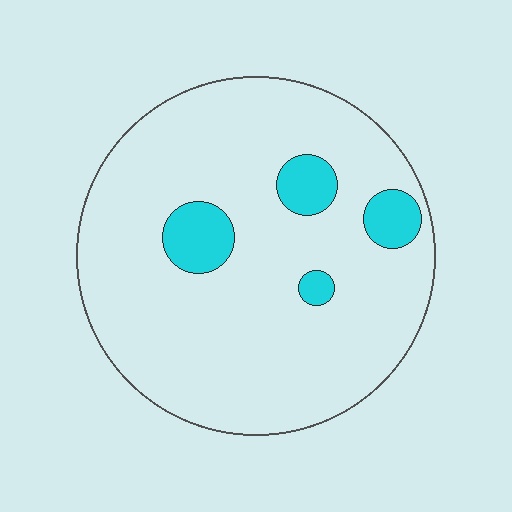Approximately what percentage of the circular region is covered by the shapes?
Approximately 10%.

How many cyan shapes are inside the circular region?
4.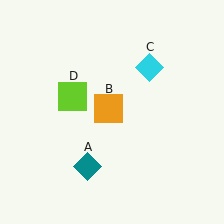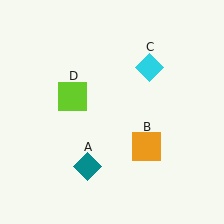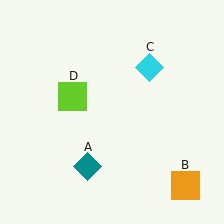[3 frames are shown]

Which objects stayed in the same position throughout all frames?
Teal diamond (object A) and cyan diamond (object C) and lime square (object D) remained stationary.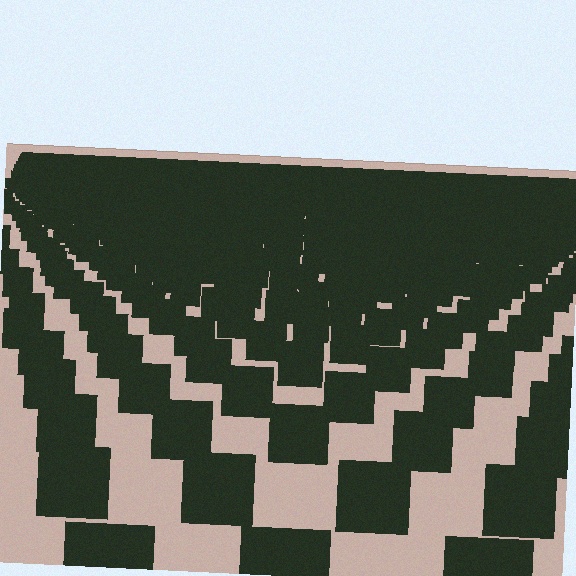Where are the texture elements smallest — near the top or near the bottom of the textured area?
Near the top.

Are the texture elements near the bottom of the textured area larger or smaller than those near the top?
Larger. Near the bottom, elements are closer to the viewer and appear at a bigger on-screen size.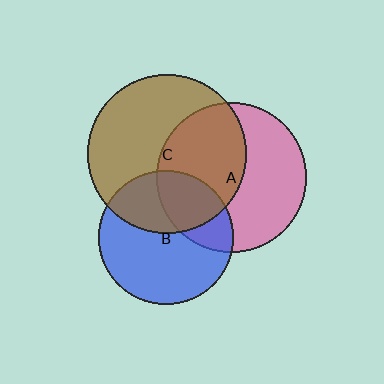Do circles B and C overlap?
Yes.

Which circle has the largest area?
Circle C (brown).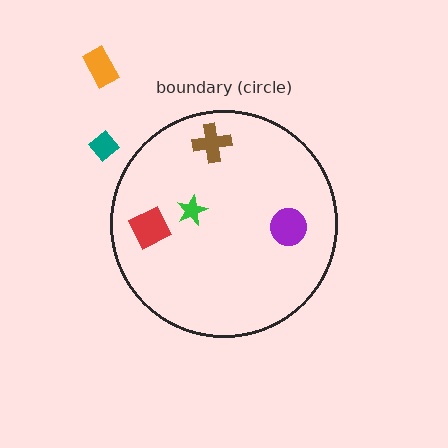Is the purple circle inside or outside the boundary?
Inside.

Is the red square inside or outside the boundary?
Inside.